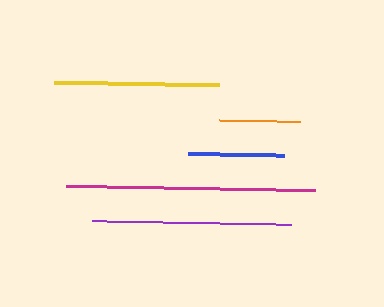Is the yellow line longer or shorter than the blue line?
The yellow line is longer than the blue line.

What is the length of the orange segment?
The orange segment is approximately 81 pixels long.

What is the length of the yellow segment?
The yellow segment is approximately 166 pixels long.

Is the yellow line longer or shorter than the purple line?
The purple line is longer than the yellow line.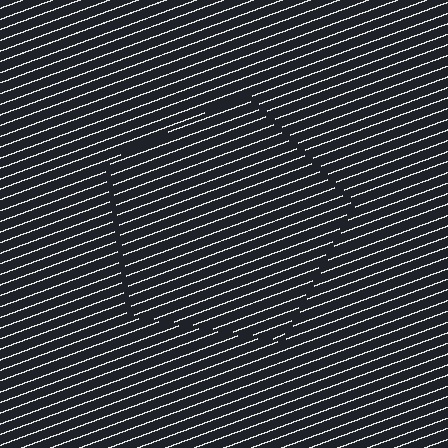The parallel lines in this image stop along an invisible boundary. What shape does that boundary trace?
An illusory pentagon. The interior of the shape contains the same grating, shifted by half a period — the contour is defined by the phase discontinuity where line-ends from the inner and outer gratings abut.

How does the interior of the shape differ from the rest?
The interior of the shape contains the same grating, shifted by half a period — the contour is defined by the phase discontinuity where line-ends from the inner and outer gratings abut.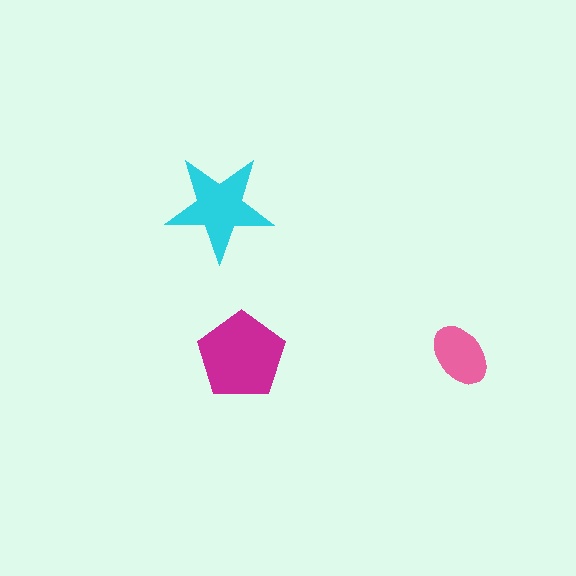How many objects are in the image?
There are 3 objects in the image.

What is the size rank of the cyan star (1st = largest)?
2nd.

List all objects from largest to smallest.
The magenta pentagon, the cyan star, the pink ellipse.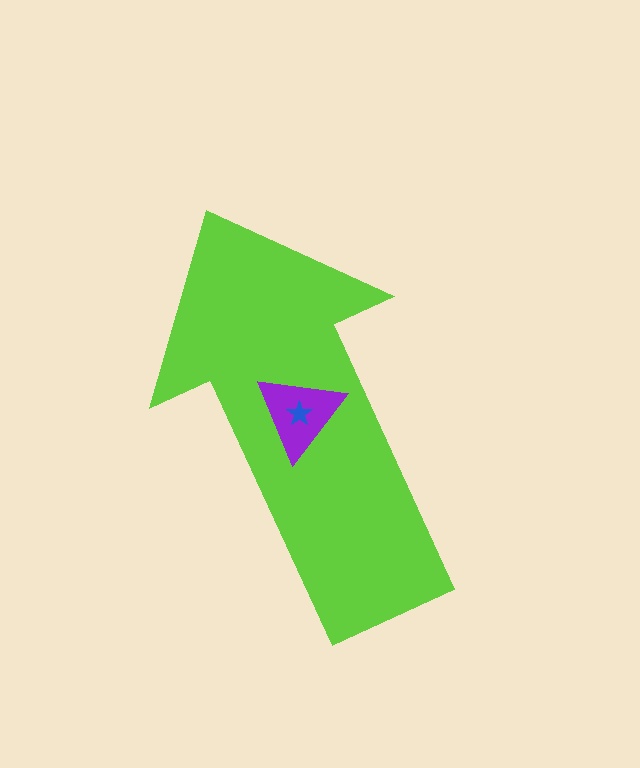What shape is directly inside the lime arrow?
The purple triangle.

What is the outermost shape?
The lime arrow.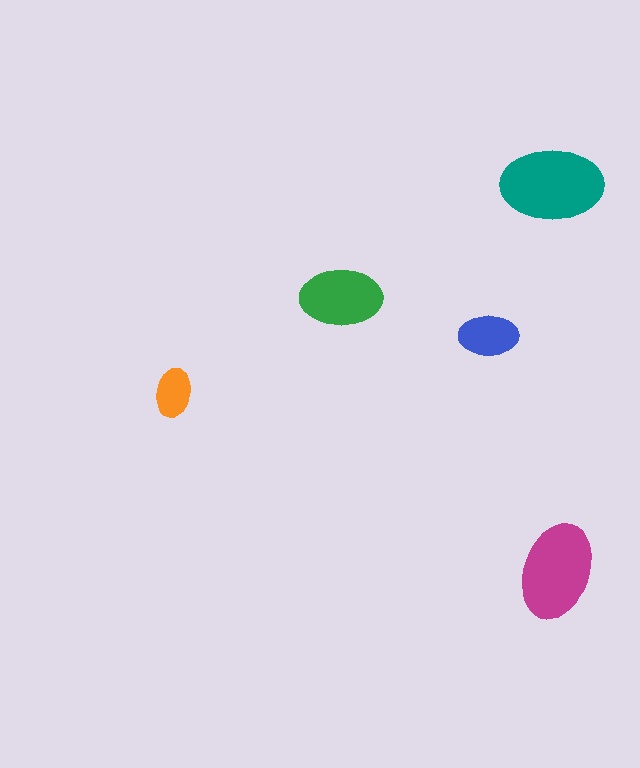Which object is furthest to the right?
The magenta ellipse is rightmost.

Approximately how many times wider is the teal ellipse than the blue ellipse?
About 1.5 times wider.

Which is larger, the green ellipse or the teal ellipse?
The teal one.